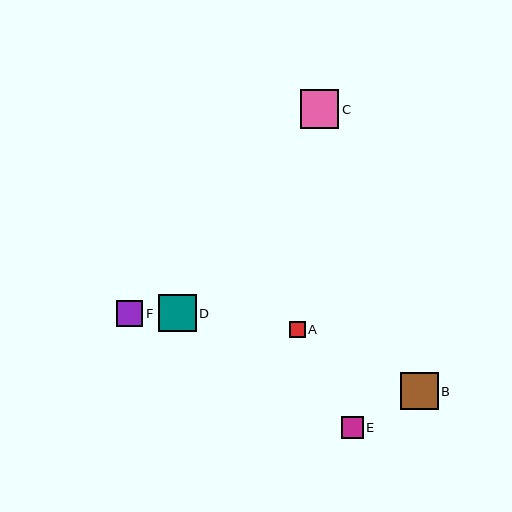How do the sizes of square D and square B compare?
Square D and square B are approximately the same size.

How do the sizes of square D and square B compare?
Square D and square B are approximately the same size.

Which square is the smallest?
Square A is the smallest with a size of approximately 16 pixels.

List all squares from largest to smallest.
From largest to smallest: C, D, B, F, E, A.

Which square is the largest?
Square C is the largest with a size of approximately 38 pixels.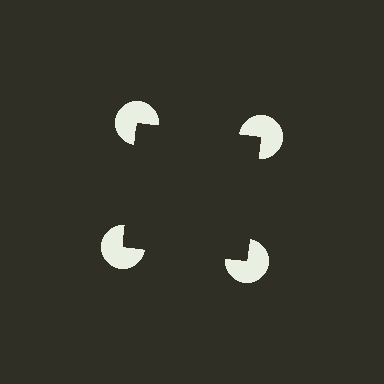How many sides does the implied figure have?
4 sides.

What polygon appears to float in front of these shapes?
An illusory square — its edges are inferred from the aligned wedge cuts in the pac-man discs, not physically drawn.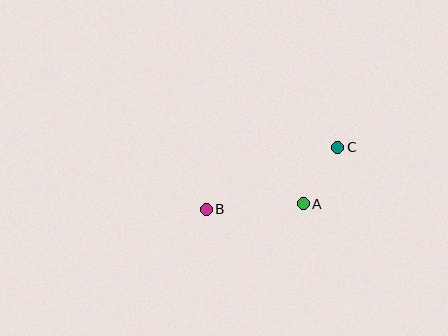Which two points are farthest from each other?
Points B and C are farthest from each other.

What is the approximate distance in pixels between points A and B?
The distance between A and B is approximately 97 pixels.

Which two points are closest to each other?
Points A and C are closest to each other.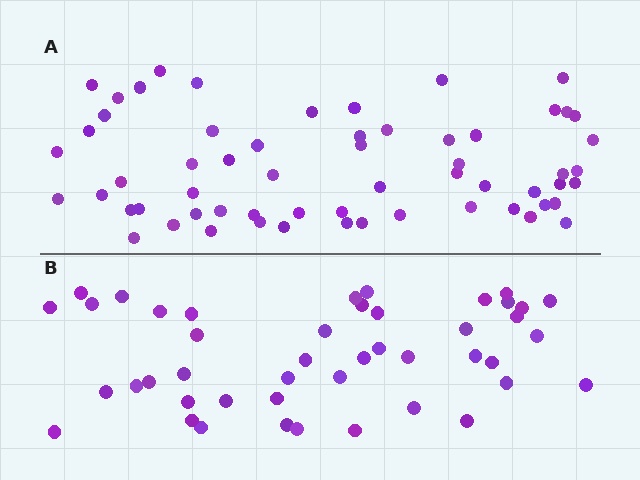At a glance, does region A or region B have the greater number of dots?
Region A (the top region) has more dots.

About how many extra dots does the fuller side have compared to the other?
Region A has approximately 15 more dots than region B.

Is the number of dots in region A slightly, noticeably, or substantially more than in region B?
Region A has noticeably more, but not dramatically so. The ratio is roughly 1.3 to 1.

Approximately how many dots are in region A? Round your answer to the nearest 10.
About 60 dots.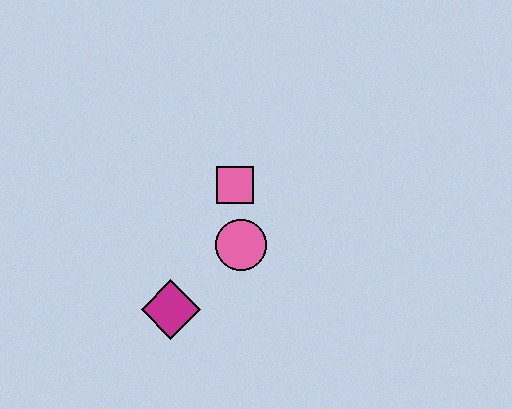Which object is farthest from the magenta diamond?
The pink square is farthest from the magenta diamond.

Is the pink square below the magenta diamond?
No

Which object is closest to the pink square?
The pink circle is closest to the pink square.